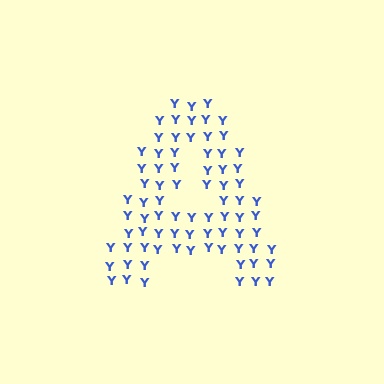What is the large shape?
The large shape is the letter A.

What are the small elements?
The small elements are letter Y's.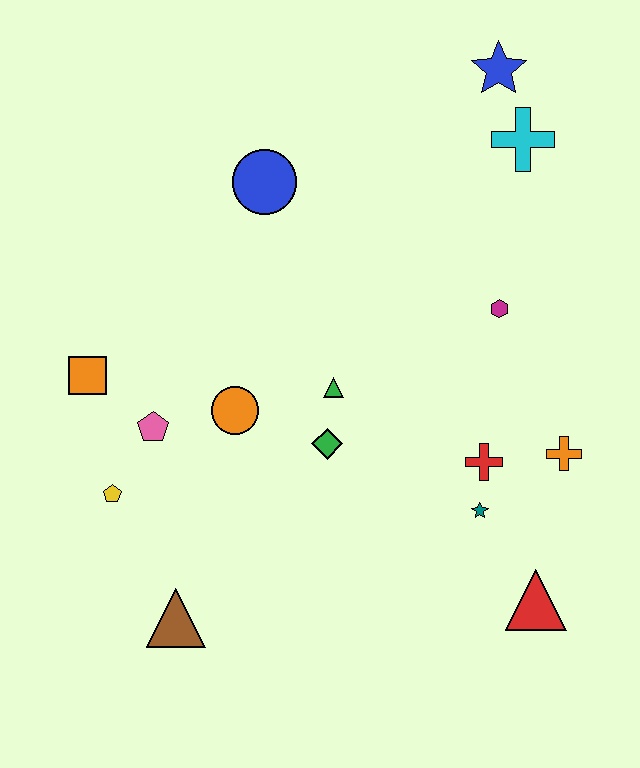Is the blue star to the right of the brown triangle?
Yes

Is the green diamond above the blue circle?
No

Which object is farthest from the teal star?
The blue star is farthest from the teal star.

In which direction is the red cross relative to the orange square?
The red cross is to the right of the orange square.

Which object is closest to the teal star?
The red cross is closest to the teal star.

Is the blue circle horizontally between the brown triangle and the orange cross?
Yes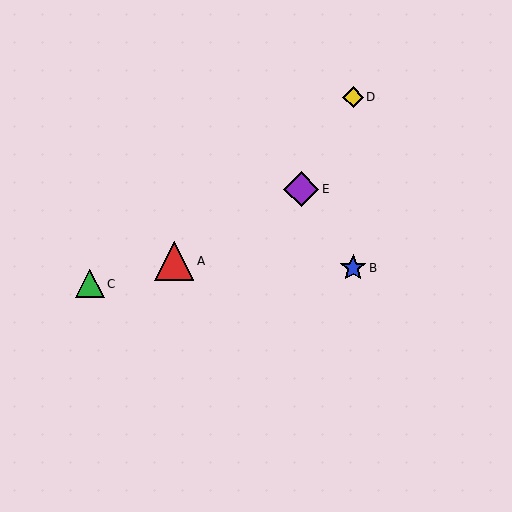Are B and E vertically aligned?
No, B is at x≈353 and E is at x≈301.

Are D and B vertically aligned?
Yes, both are at x≈353.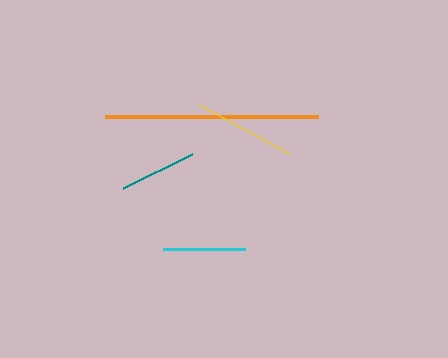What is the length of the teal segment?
The teal segment is approximately 77 pixels long.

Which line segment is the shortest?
The teal line is the shortest at approximately 77 pixels.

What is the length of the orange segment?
The orange segment is approximately 214 pixels long.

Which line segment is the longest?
The orange line is the longest at approximately 214 pixels.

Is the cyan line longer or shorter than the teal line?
The cyan line is longer than the teal line.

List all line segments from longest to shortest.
From longest to shortest: orange, yellow, cyan, teal.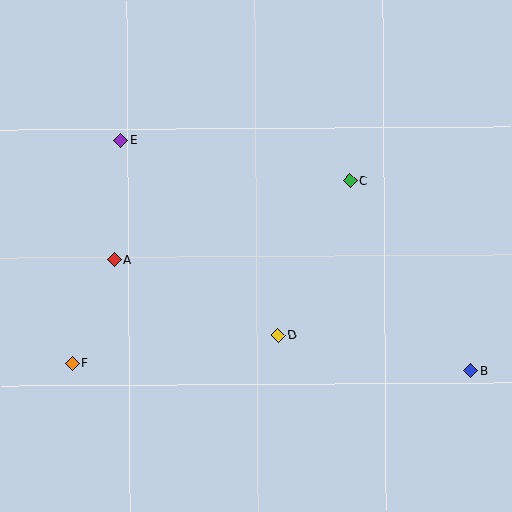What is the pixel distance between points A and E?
The distance between A and E is 120 pixels.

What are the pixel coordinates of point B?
Point B is at (470, 371).